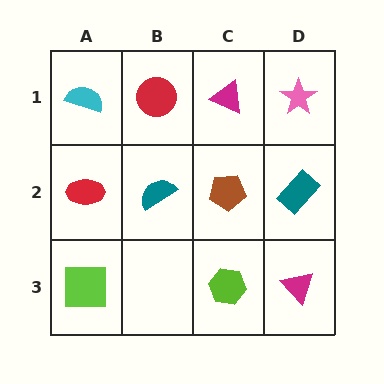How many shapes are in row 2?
4 shapes.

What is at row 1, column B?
A red circle.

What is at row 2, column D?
A teal rectangle.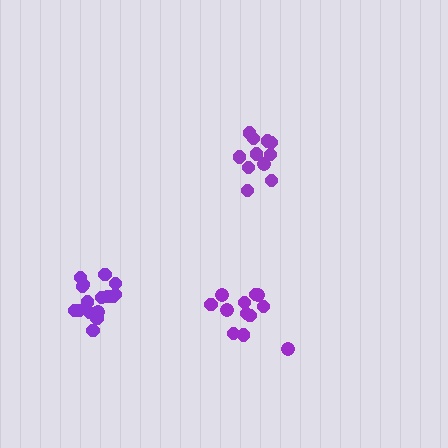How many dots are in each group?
Group 1: 16 dots, Group 2: 11 dots, Group 3: 12 dots (39 total).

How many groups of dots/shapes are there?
There are 3 groups.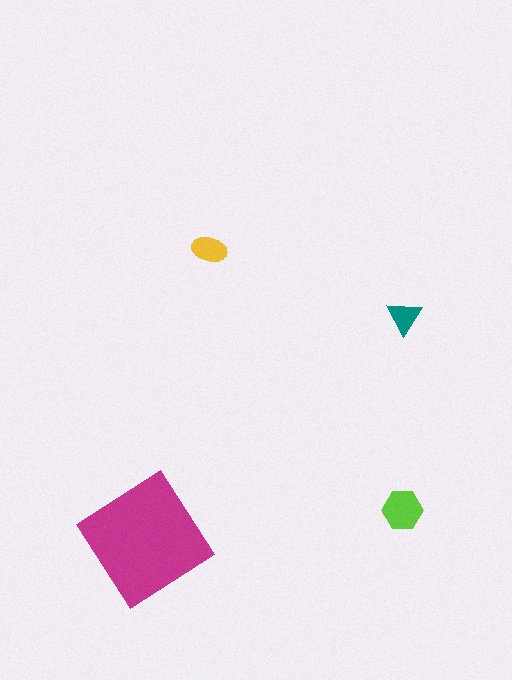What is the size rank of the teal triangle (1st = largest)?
4th.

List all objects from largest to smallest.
The magenta diamond, the lime hexagon, the yellow ellipse, the teal triangle.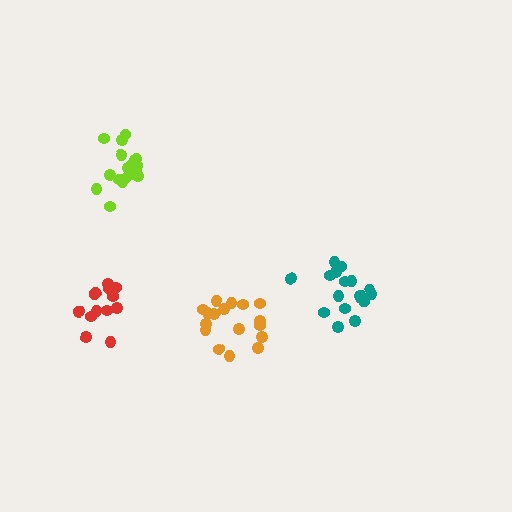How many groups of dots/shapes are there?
There are 4 groups.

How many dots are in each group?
Group 1: 17 dots, Group 2: 18 dots, Group 3: 15 dots, Group 4: 17 dots (67 total).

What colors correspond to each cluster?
The clusters are colored: orange, lime, red, teal.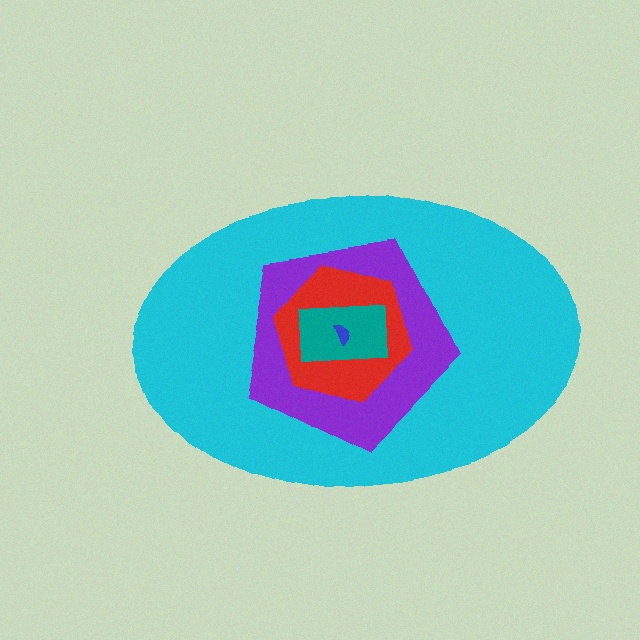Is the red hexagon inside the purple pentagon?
Yes.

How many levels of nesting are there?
5.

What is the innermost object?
The blue semicircle.